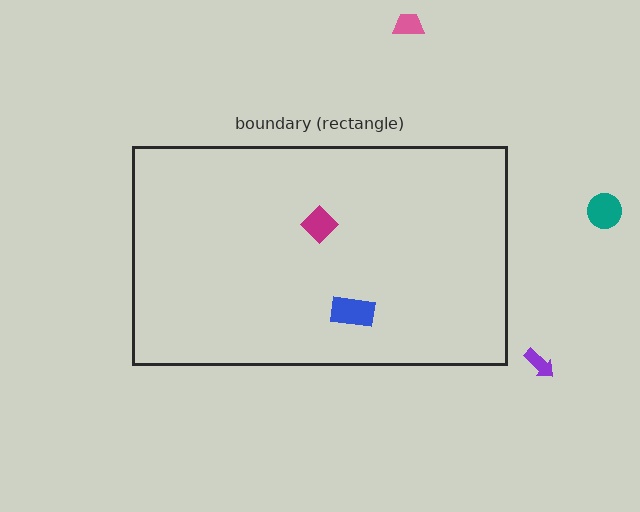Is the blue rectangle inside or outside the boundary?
Inside.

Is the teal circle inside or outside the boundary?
Outside.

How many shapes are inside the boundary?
2 inside, 3 outside.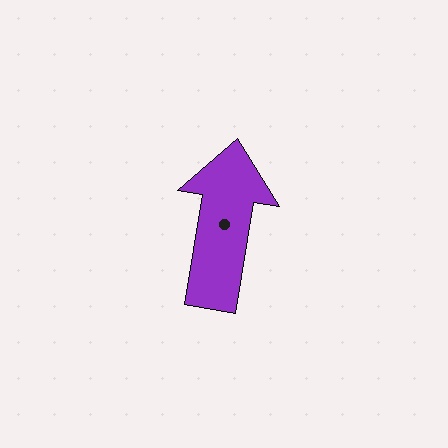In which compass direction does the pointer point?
North.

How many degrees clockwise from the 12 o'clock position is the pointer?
Approximately 9 degrees.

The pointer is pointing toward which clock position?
Roughly 12 o'clock.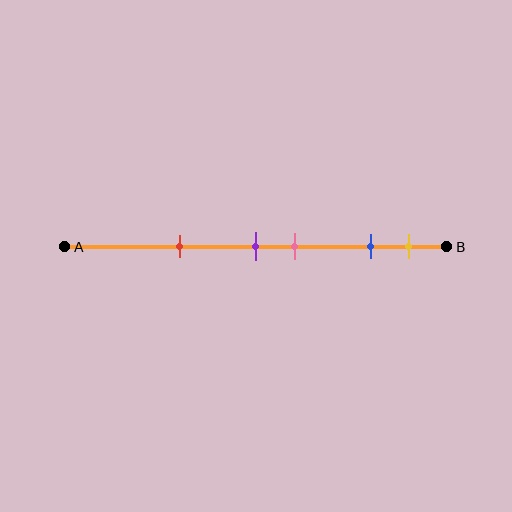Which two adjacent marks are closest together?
The purple and pink marks are the closest adjacent pair.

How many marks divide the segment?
There are 5 marks dividing the segment.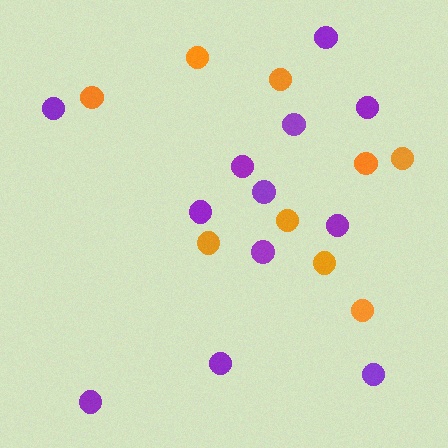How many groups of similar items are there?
There are 2 groups: one group of orange circles (9) and one group of purple circles (12).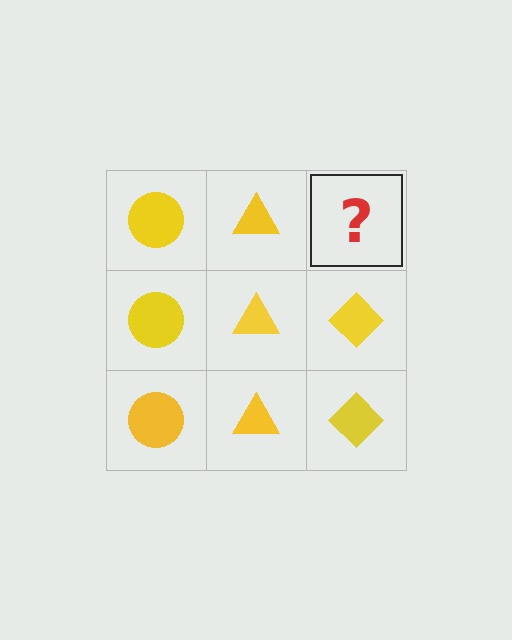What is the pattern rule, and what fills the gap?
The rule is that each column has a consistent shape. The gap should be filled with a yellow diamond.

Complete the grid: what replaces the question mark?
The question mark should be replaced with a yellow diamond.